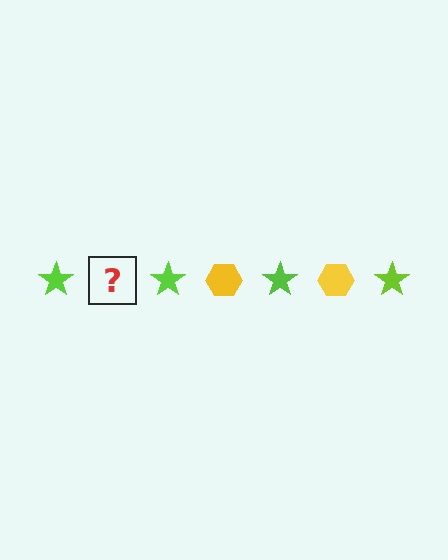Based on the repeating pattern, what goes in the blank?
The blank should be a yellow hexagon.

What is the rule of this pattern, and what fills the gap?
The rule is that the pattern alternates between lime star and yellow hexagon. The gap should be filled with a yellow hexagon.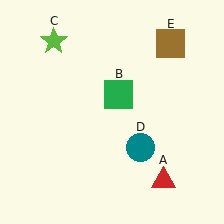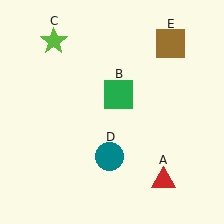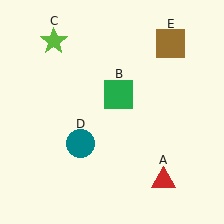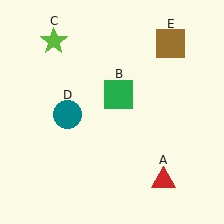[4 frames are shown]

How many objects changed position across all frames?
1 object changed position: teal circle (object D).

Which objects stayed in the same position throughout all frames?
Red triangle (object A) and green square (object B) and lime star (object C) and brown square (object E) remained stationary.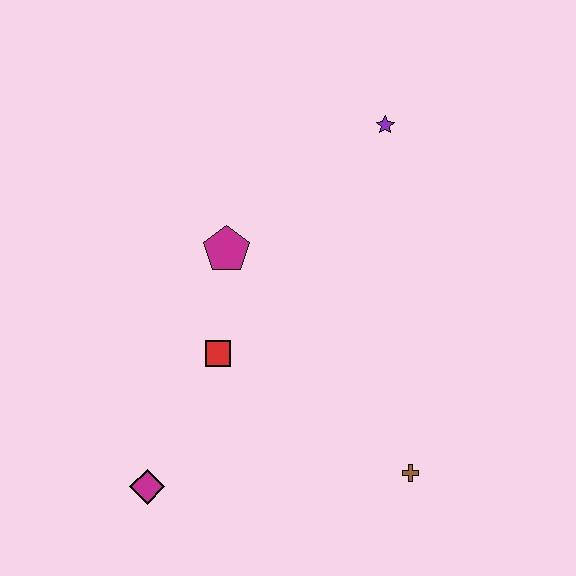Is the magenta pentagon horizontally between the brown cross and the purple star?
No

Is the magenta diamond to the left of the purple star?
Yes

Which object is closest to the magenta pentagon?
The red square is closest to the magenta pentagon.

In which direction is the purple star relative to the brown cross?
The purple star is above the brown cross.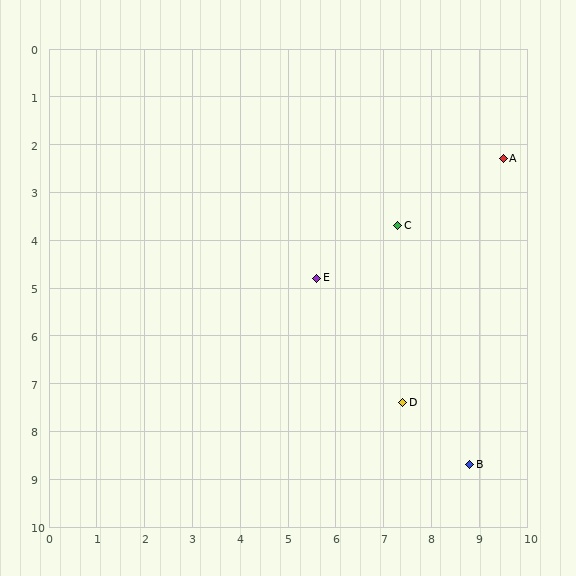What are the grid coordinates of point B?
Point B is at approximately (8.8, 8.7).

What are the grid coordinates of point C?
Point C is at approximately (7.3, 3.7).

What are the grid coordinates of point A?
Point A is at approximately (9.5, 2.3).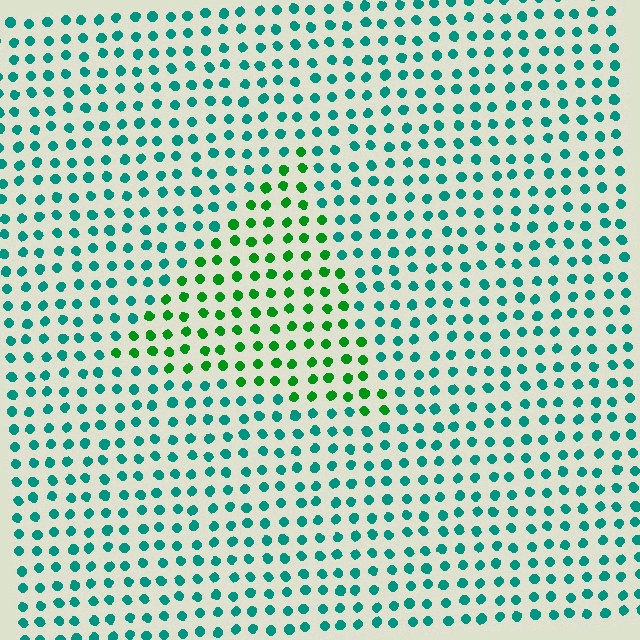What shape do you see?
I see a triangle.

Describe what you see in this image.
The image is filled with small teal elements in a uniform arrangement. A triangle-shaped region is visible where the elements are tinted to a slightly different hue, forming a subtle color boundary.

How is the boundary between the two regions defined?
The boundary is defined purely by a slight shift in hue (about 44 degrees). Spacing, size, and orientation are identical on both sides.